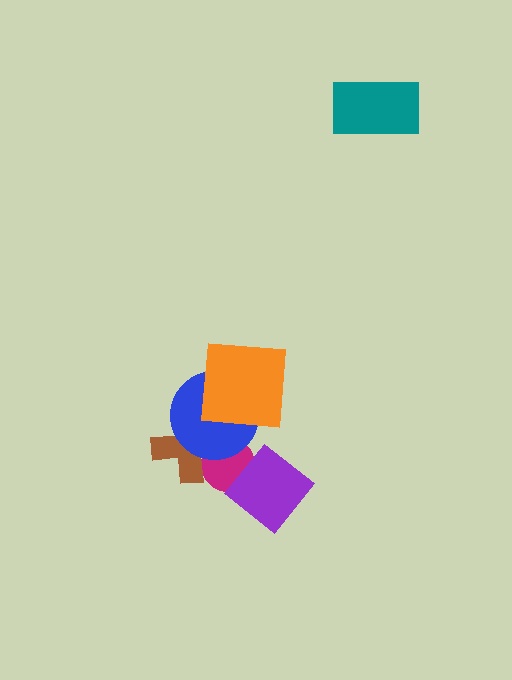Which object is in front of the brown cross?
The blue circle is in front of the brown cross.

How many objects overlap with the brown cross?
2 objects overlap with the brown cross.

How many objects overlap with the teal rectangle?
0 objects overlap with the teal rectangle.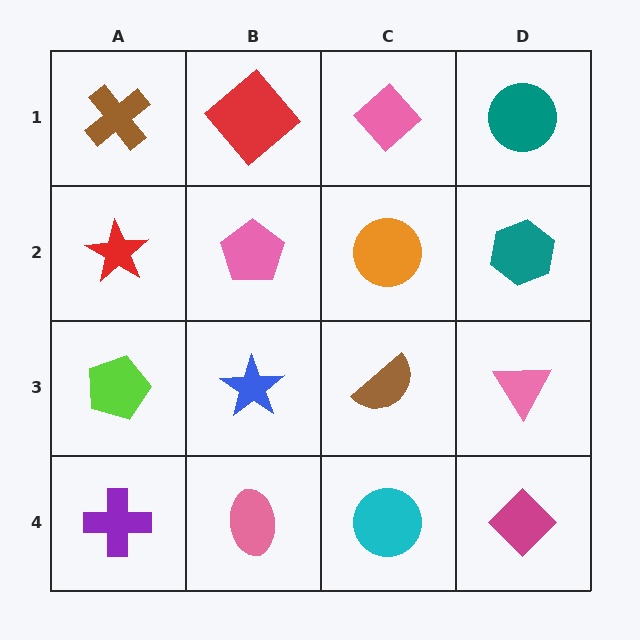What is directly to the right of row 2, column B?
An orange circle.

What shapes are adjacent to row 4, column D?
A pink triangle (row 3, column D), a cyan circle (row 4, column C).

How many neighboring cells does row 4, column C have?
3.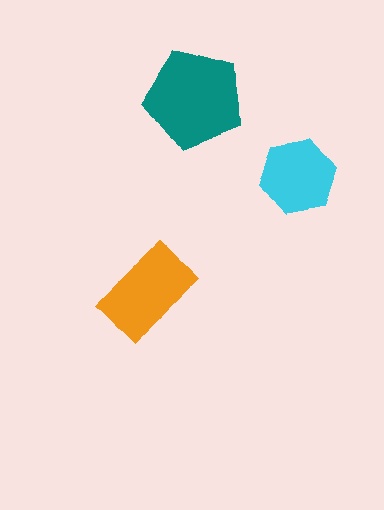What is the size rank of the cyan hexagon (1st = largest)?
3rd.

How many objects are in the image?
There are 3 objects in the image.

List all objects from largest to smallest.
The teal pentagon, the orange rectangle, the cyan hexagon.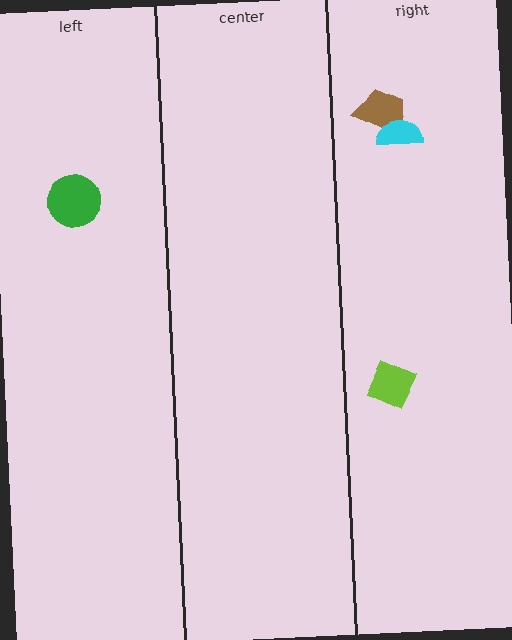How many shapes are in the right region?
3.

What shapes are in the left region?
The green circle.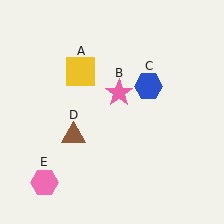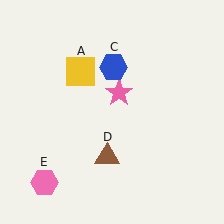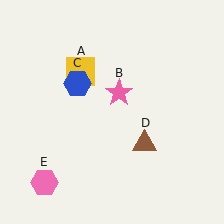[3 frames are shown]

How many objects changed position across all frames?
2 objects changed position: blue hexagon (object C), brown triangle (object D).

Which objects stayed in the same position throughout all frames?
Yellow square (object A) and pink star (object B) and pink hexagon (object E) remained stationary.